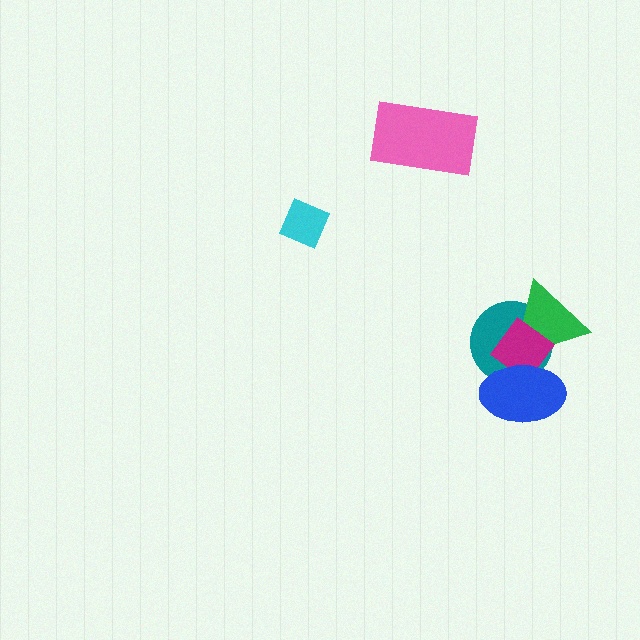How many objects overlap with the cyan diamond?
0 objects overlap with the cyan diamond.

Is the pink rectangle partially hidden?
No, no other shape covers it.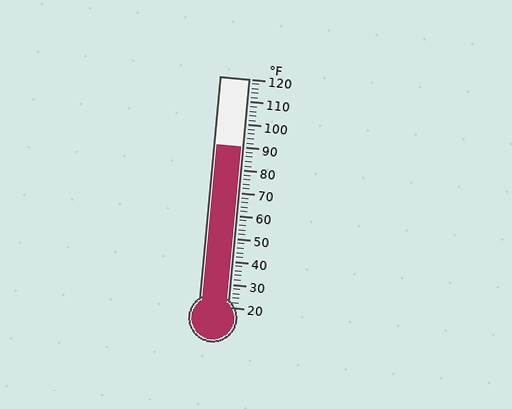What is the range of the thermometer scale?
The thermometer scale ranges from 20°F to 120°F.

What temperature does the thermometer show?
The thermometer shows approximately 90°F.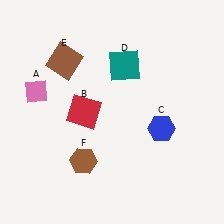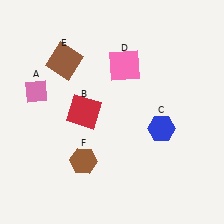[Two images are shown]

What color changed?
The square (D) changed from teal in Image 1 to pink in Image 2.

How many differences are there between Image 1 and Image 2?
There is 1 difference between the two images.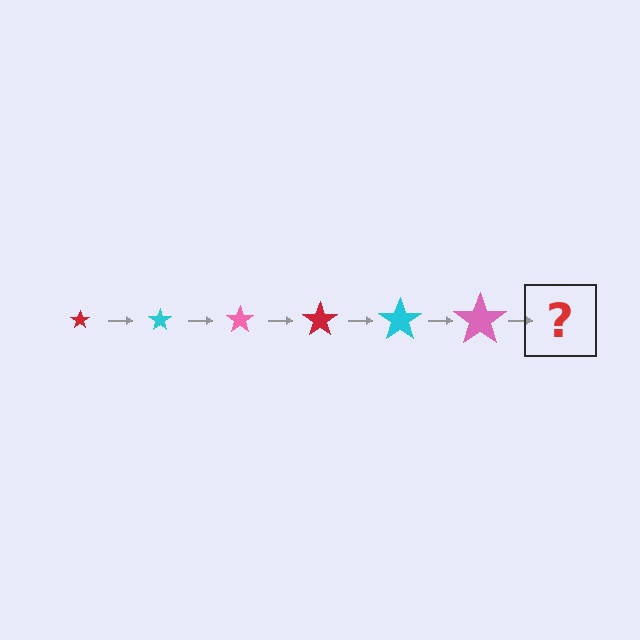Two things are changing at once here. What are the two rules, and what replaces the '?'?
The two rules are that the star grows larger each step and the color cycles through red, cyan, and pink. The '?' should be a red star, larger than the previous one.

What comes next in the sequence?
The next element should be a red star, larger than the previous one.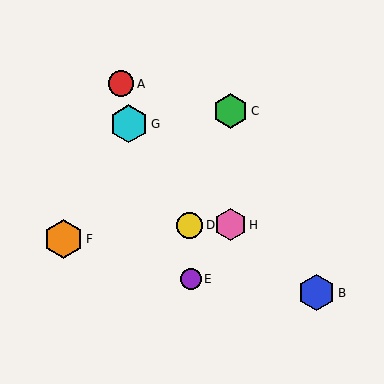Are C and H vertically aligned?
Yes, both are at x≈230.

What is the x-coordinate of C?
Object C is at x≈230.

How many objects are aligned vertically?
2 objects (C, H) are aligned vertically.